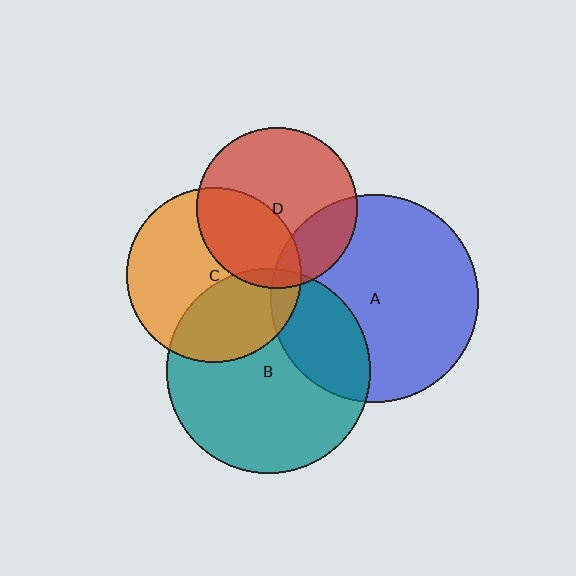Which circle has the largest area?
Circle A (blue).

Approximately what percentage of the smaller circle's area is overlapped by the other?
Approximately 5%.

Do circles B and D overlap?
Yes.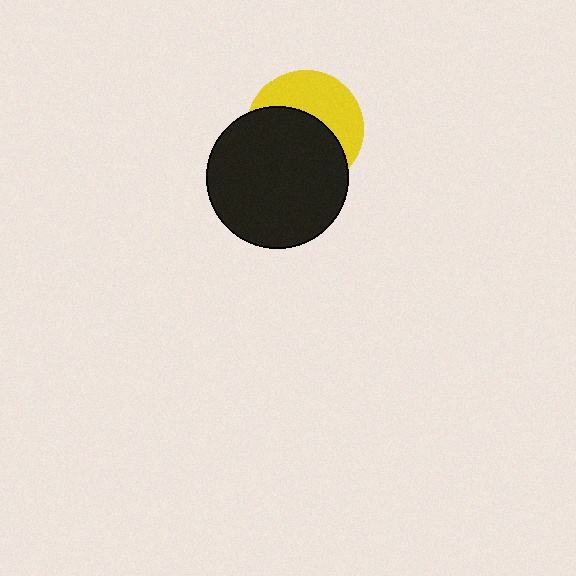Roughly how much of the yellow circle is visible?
A small part of it is visible (roughly 43%).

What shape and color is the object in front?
The object in front is a black circle.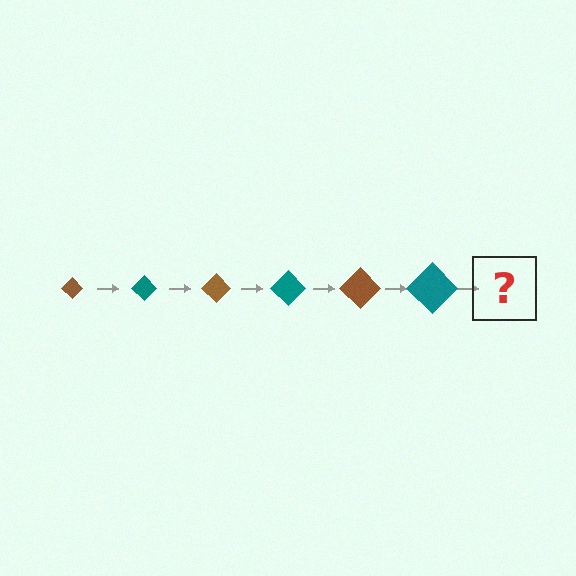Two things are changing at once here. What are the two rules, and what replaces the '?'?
The two rules are that the diamond grows larger each step and the color cycles through brown and teal. The '?' should be a brown diamond, larger than the previous one.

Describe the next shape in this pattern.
It should be a brown diamond, larger than the previous one.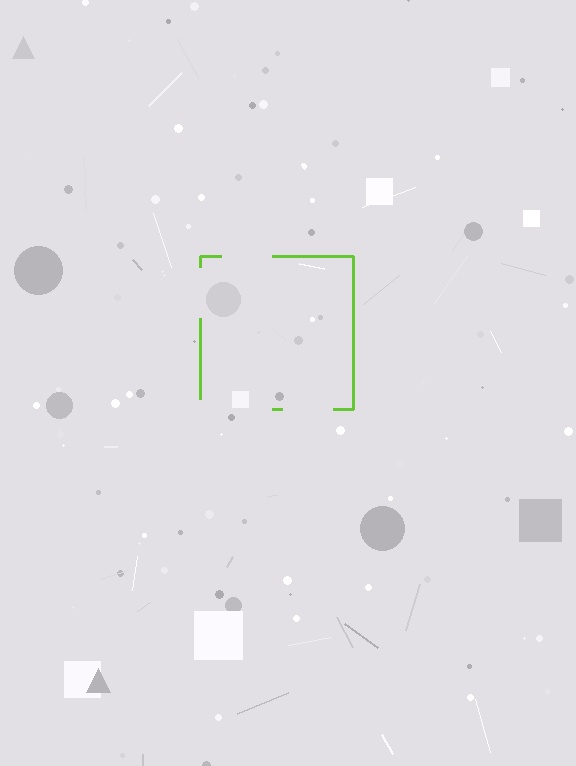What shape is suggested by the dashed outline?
The dashed outline suggests a square.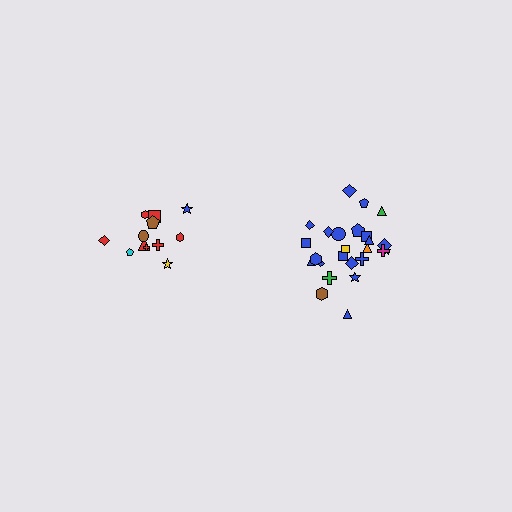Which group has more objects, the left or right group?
The right group.